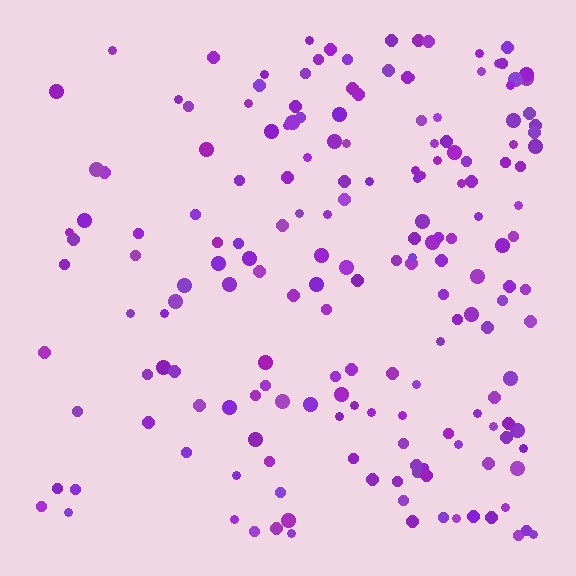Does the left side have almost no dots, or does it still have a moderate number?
Still a moderate number, just noticeably fewer than the right.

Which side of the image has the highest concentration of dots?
The right.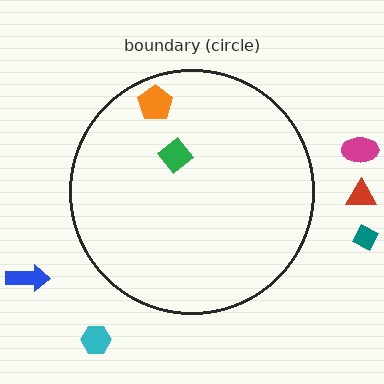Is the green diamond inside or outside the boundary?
Inside.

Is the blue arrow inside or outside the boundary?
Outside.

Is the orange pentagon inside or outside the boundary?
Inside.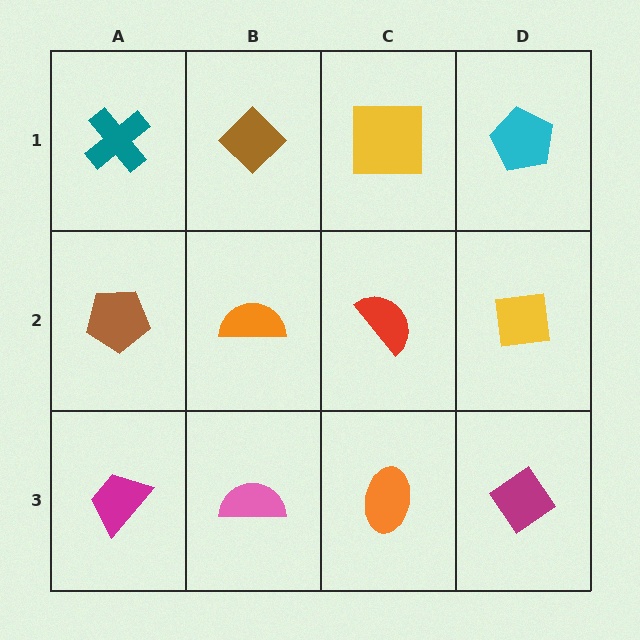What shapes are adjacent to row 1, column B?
An orange semicircle (row 2, column B), a teal cross (row 1, column A), a yellow square (row 1, column C).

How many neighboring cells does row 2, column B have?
4.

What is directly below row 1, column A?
A brown pentagon.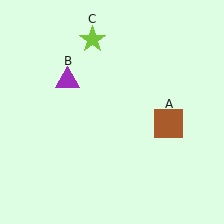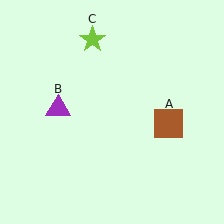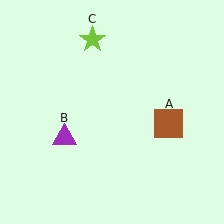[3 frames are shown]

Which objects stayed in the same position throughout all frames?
Brown square (object A) and lime star (object C) remained stationary.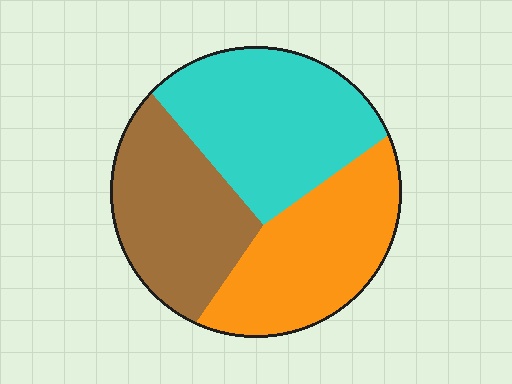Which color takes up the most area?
Cyan, at roughly 35%.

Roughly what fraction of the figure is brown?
Brown covers around 30% of the figure.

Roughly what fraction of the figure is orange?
Orange covers around 35% of the figure.